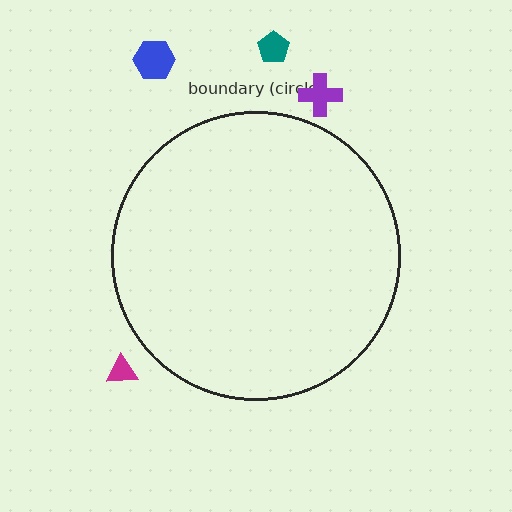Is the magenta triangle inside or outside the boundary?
Outside.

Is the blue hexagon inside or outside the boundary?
Outside.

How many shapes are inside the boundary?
0 inside, 4 outside.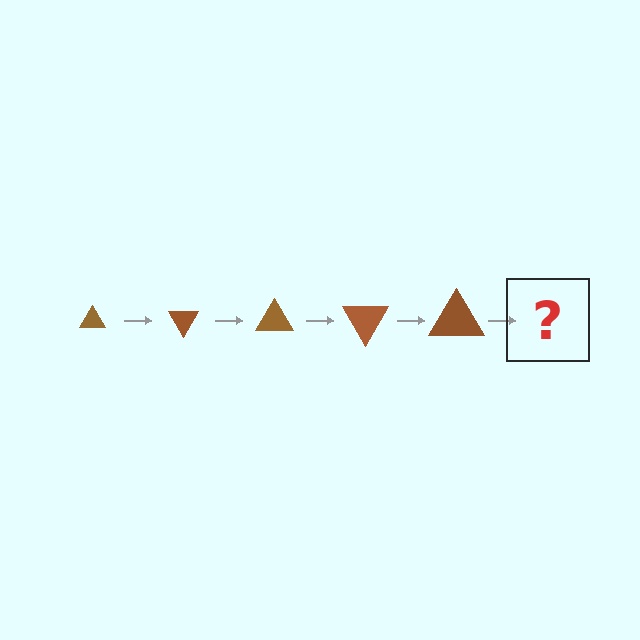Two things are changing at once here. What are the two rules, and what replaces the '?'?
The two rules are that the triangle grows larger each step and it rotates 60 degrees each step. The '?' should be a triangle, larger than the previous one and rotated 300 degrees from the start.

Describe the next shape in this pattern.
It should be a triangle, larger than the previous one and rotated 300 degrees from the start.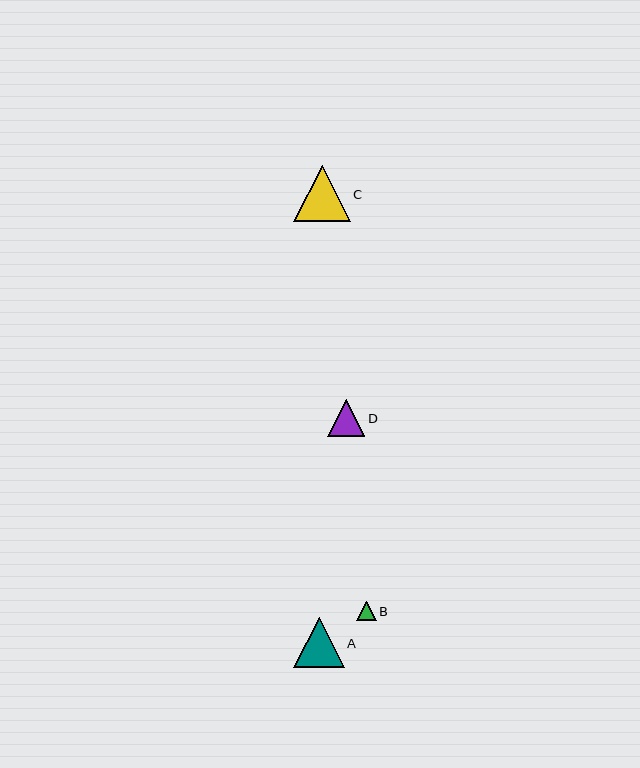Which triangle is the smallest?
Triangle B is the smallest with a size of approximately 19 pixels.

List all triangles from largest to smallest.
From largest to smallest: C, A, D, B.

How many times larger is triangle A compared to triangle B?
Triangle A is approximately 2.6 times the size of triangle B.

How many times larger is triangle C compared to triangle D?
Triangle C is approximately 1.5 times the size of triangle D.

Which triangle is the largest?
Triangle C is the largest with a size of approximately 56 pixels.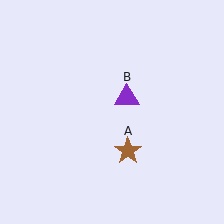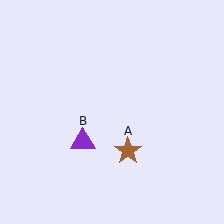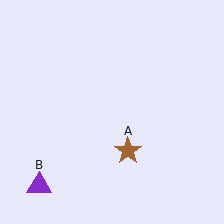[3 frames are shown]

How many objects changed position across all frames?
1 object changed position: purple triangle (object B).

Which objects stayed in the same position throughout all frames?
Brown star (object A) remained stationary.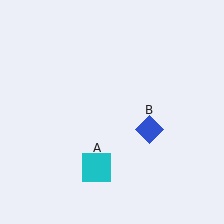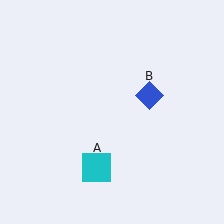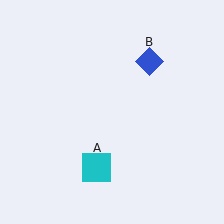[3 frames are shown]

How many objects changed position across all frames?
1 object changed position: blue diamond (object B).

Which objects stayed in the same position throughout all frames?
Cyan square (object A) remained stationary.